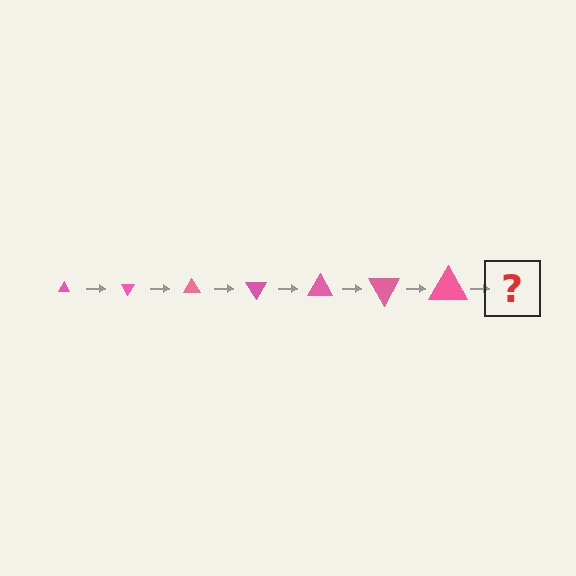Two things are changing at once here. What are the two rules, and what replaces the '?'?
The two rules are that the triangle grows larger each step and it rotates 60 degrees each step. The '?' should be a triangle, larger than the previous one and rotated 420 degrees from the start.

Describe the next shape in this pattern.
It should be a triangle, larger than the previous one and rotated 420 degrees from the start.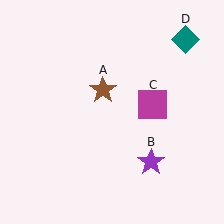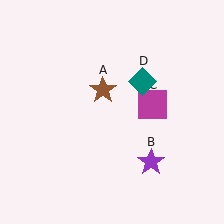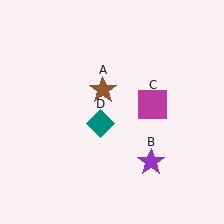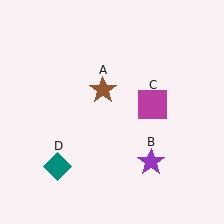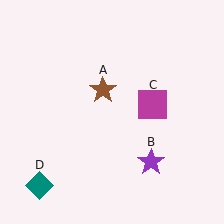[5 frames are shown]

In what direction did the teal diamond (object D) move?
The teal diamond (object D) moved down and to the left.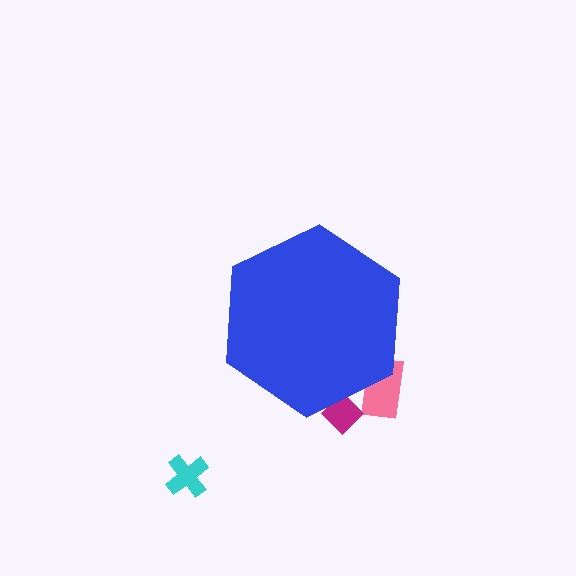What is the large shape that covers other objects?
A blue hexagon.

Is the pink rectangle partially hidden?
Yes, the pink rectangle is partially hidden behind the blue hexagon.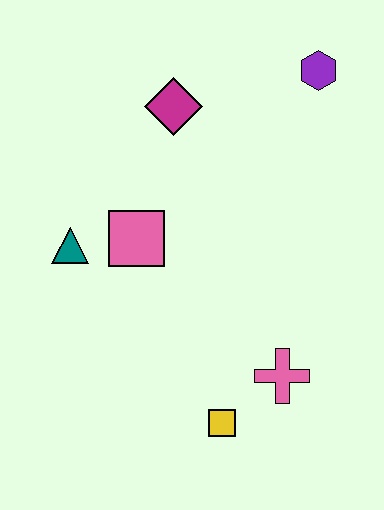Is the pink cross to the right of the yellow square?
Yes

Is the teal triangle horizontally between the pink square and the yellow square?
No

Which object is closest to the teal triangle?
The pink square is closest to the teal triangle.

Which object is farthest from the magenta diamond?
The yellow square is farthest from the magenta diamond.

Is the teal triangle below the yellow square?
No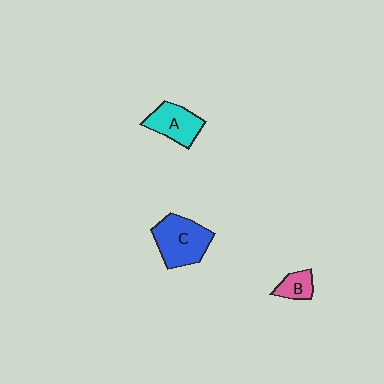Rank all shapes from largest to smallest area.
From largest to smallest: C (blue), A (cyan), B (pink).